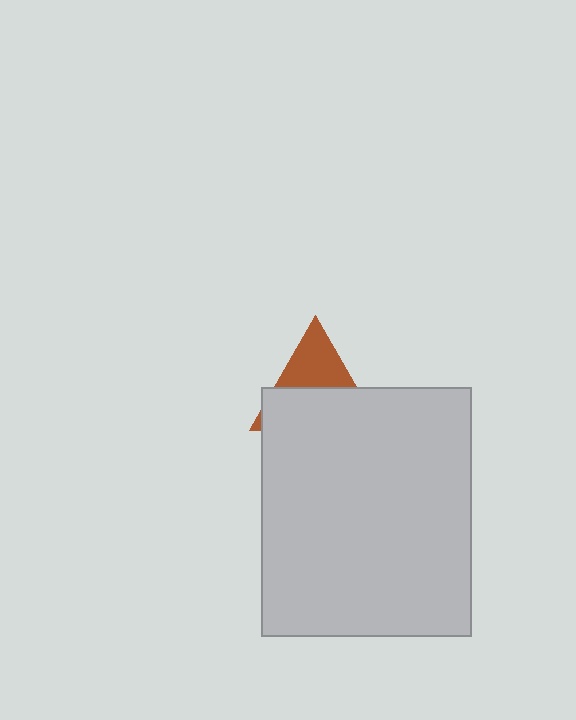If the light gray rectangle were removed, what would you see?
You would see the complete brown triangle.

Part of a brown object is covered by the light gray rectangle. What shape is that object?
It is a triangle.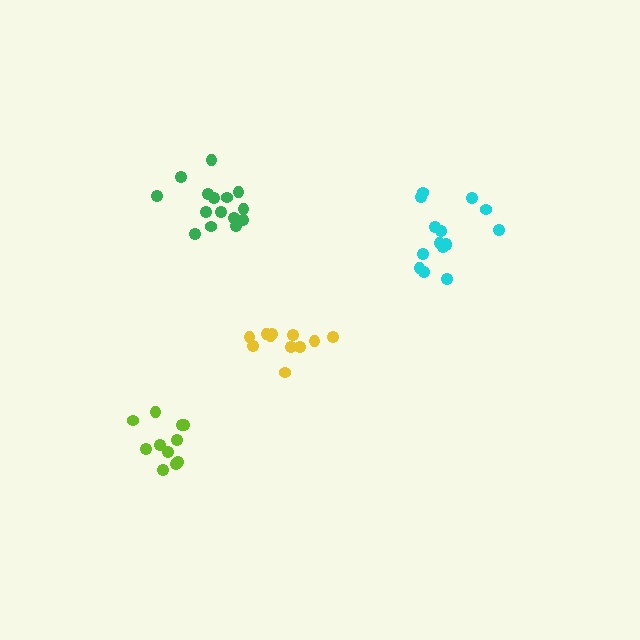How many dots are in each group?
Group 1: 16 dots, Group 2: 11 dots, Group 3: 11 dots, Group 4: 15 dots (53 total).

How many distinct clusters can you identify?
There are 4 distinct clusters.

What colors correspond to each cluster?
The clusters are colored: green, lime, yellow, cyan.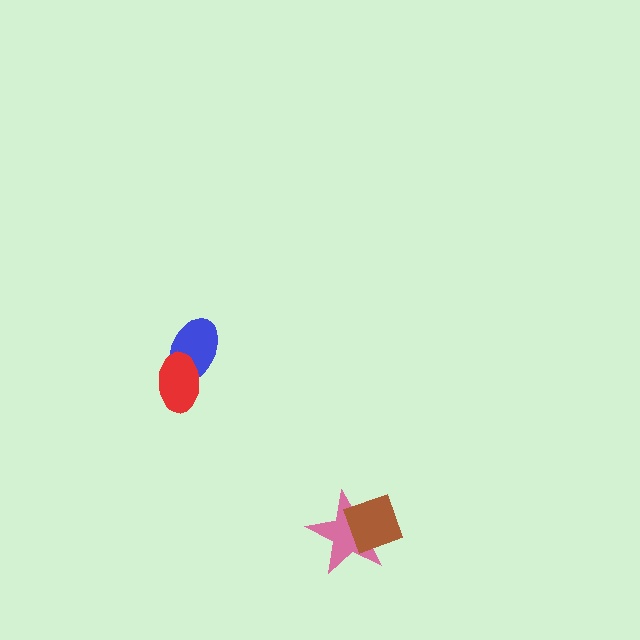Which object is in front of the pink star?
The brown diamond is in front of the pink star.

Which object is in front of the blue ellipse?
The red ellipse is in front of the blue ellipse.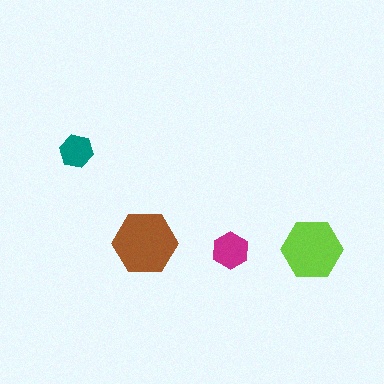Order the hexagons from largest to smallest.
the brown one, the lime one, the magenta one, the teal one.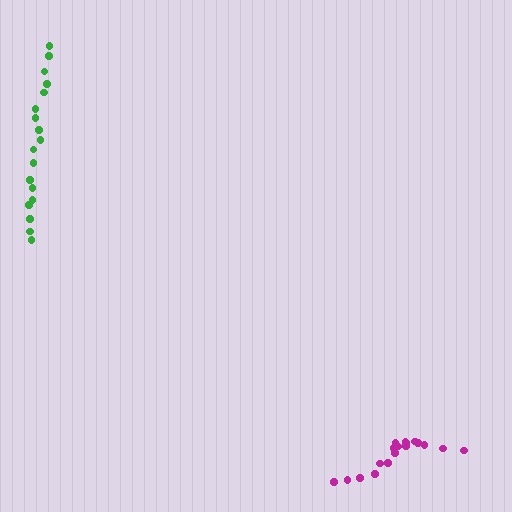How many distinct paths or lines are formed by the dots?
There are 2 distinct paths.